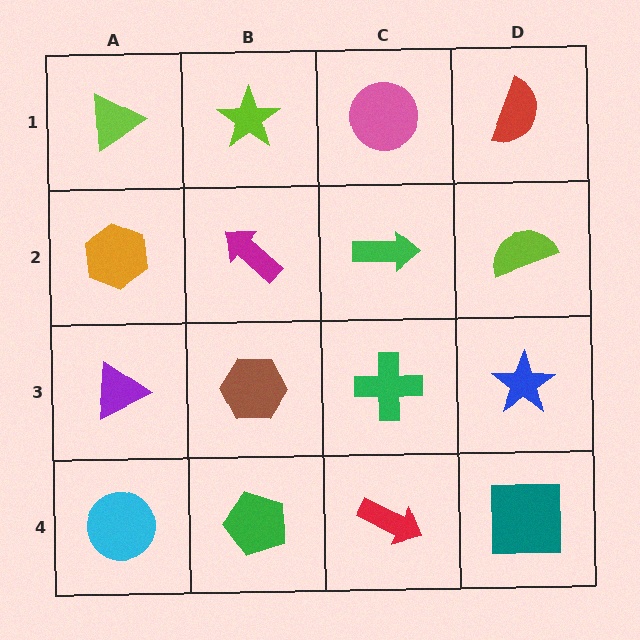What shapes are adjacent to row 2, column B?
A lime star (row 1, column B), a brown hexagon (row 3, column B), an orange hexagon (row 2, column A), a green arrow (row 2, column C).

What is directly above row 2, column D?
A red semicircle.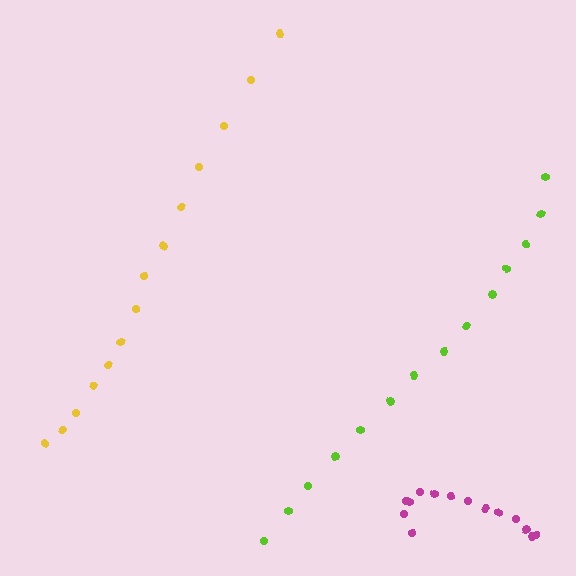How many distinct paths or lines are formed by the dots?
There are 3 distinct paths.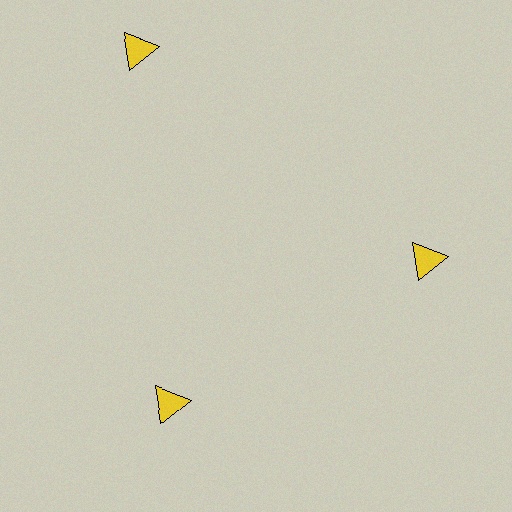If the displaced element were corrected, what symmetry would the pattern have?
It would have 3-fold rotational symmetry — the pattern would map onto itself every 120 degrees.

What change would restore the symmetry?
The symmetry would be restored by moving it inward, back onto the ring so that all 3 triangles sit at equal angles and equal distance from the center.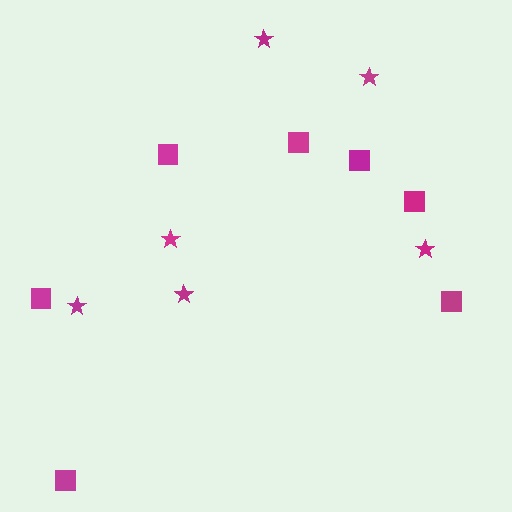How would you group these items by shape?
There are 2 groups: one group of squares (7) and one group of stars (6).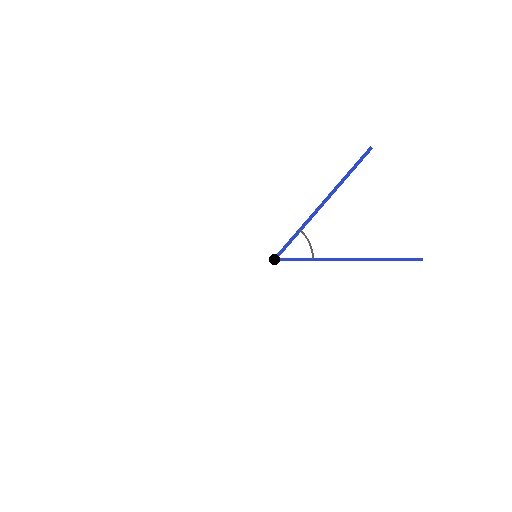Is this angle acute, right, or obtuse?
It is acute.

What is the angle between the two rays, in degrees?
Approximately 49 degrees.